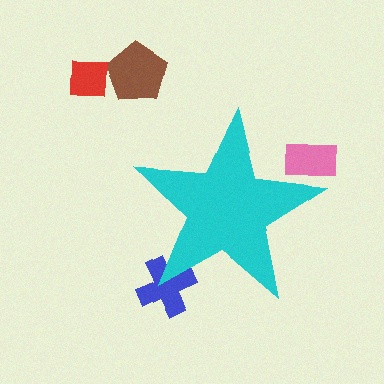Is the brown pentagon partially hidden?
No, the brown pentagon is fully visible.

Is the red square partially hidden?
No, the red square is fully visible.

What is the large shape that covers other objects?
A cyan star.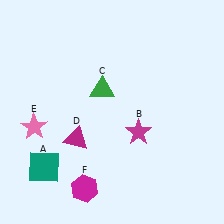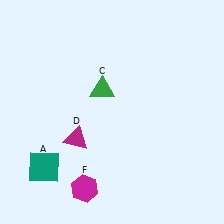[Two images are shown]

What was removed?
The pink star (E), the magenta star (B) were removed in Image 2.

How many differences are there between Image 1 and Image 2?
There are 2 differences between the two images.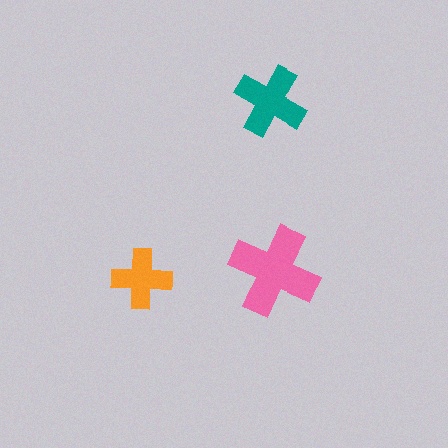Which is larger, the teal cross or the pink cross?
The pink one.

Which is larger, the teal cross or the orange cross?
The teal one.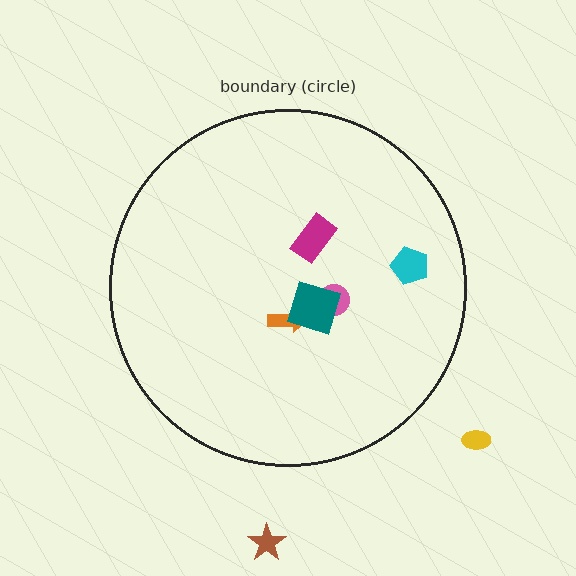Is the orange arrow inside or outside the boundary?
Inside.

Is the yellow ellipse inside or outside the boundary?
Outside.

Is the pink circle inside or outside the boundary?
Inside.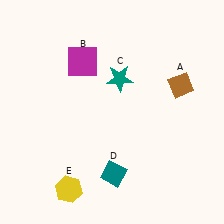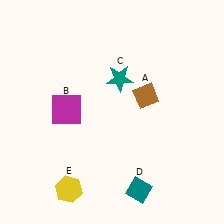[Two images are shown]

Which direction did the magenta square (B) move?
The magenta square (B) moved down.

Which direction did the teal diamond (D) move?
The teal diamond (D) moved right.